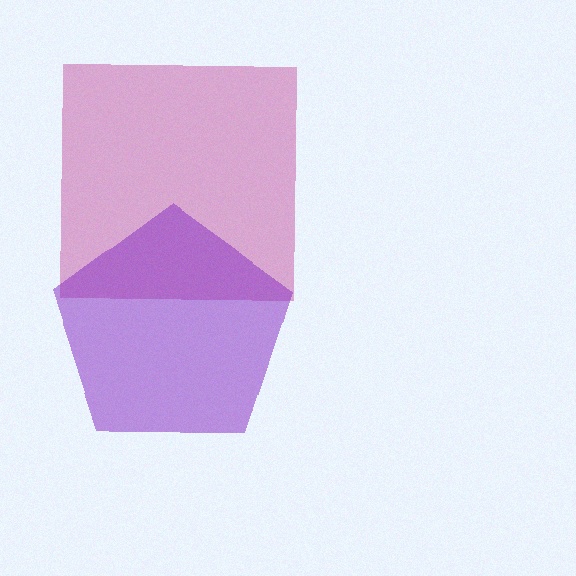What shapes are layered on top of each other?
The layered shapes are: a magenta square, a purple pentagon.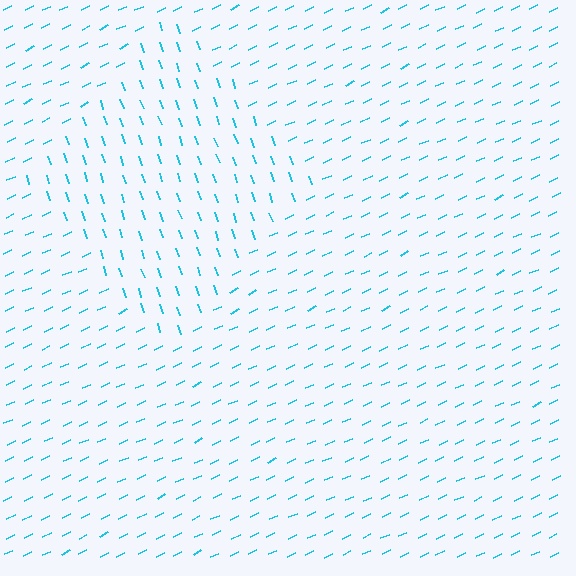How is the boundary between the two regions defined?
The boundary is defined purely by a change in line orientation (approximately 84 degrees difference). All lines are the same color and thickness.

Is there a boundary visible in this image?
Yes, there is a texture boundary formed by a change in line orientation.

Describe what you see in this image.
The image is filled with small cyan line segments. A diamond region in the image has lines oriented differently from the surrounding lines, creating a visible texture boundary.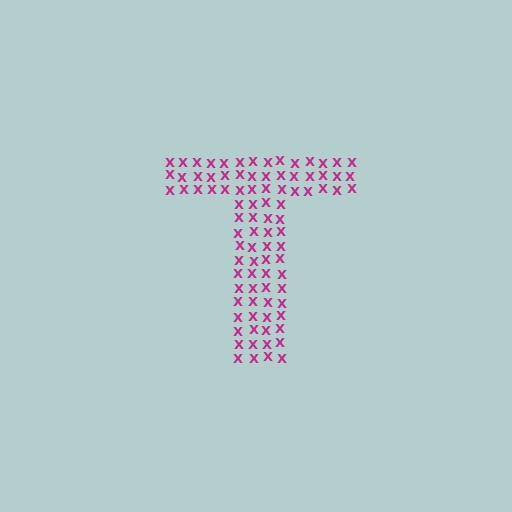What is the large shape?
The large shape is the letter T.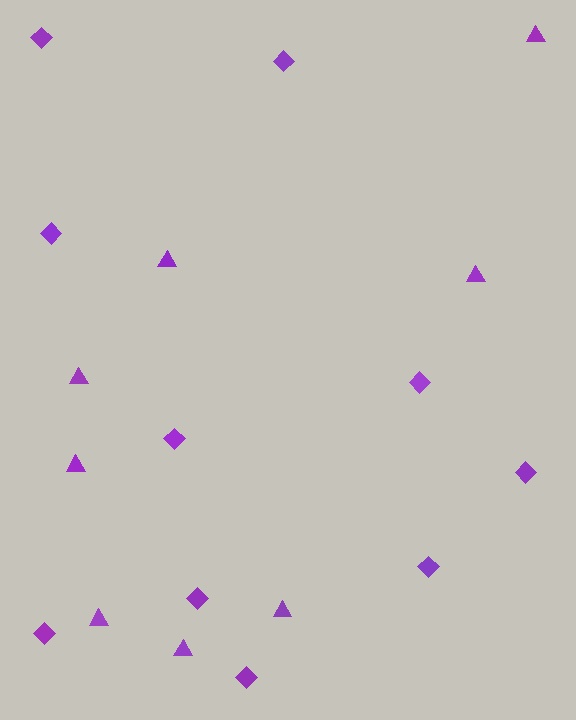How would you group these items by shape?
There are 2 groups: one group of diamonds (10) and one group of triangles (8).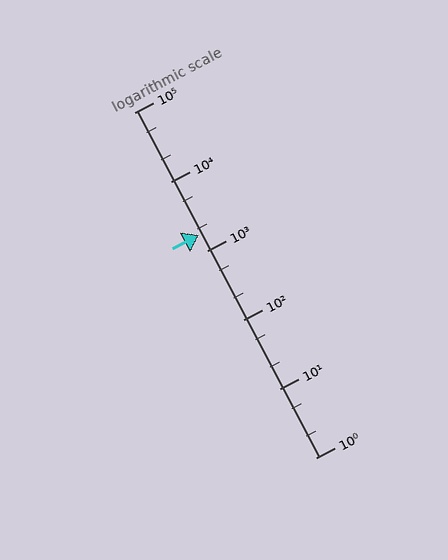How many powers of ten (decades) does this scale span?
The scale spans 5 decades, from 1 to 100000.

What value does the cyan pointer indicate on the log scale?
The pointer indicates approximately 1700.